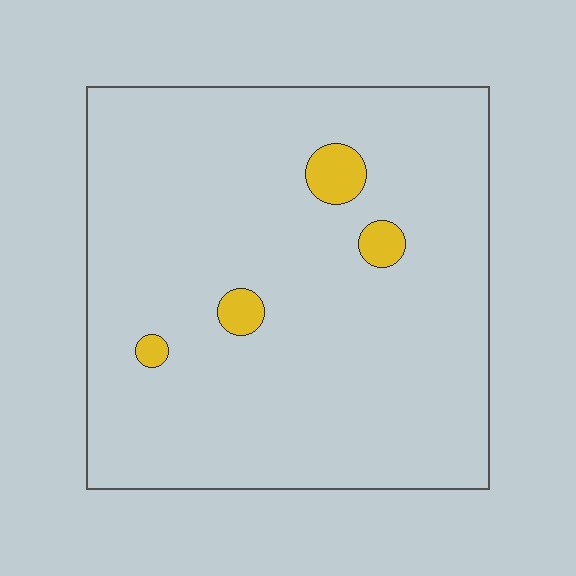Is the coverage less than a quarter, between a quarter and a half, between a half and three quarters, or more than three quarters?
Less than a quarter.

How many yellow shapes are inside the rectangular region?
4.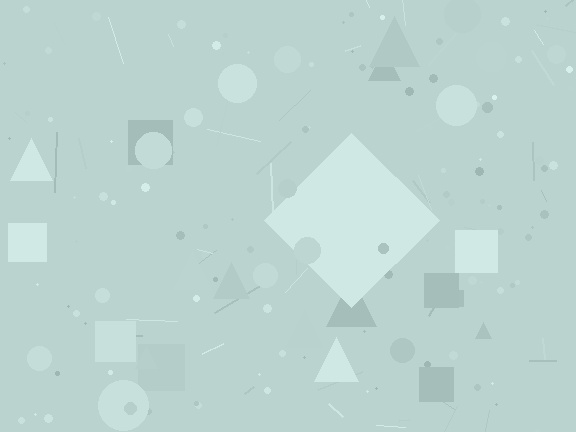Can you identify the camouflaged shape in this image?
The camouflaged shape is a diamond.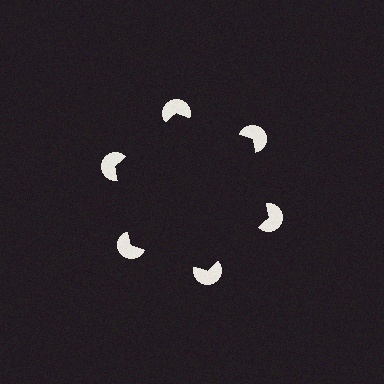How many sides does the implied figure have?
6 sides.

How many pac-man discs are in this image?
There are 6 — one at each vertex of the illusory hexagon.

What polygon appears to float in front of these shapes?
An illusory hexagon — its edges are inferred from the aligned wedge cuts in the pac-man discs, not physically drawn.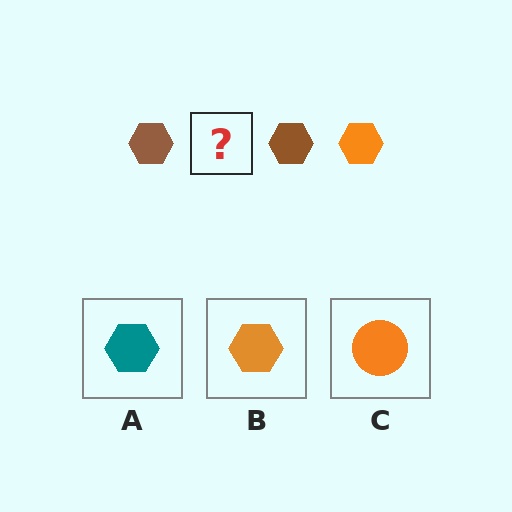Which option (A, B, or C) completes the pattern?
B.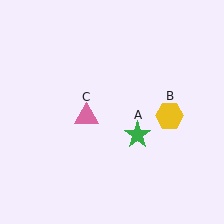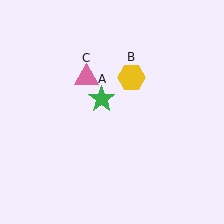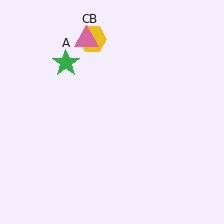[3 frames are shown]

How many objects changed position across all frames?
3 objects changed position: green star (object A), yellow hexagon (object B), pink triangle (object C).